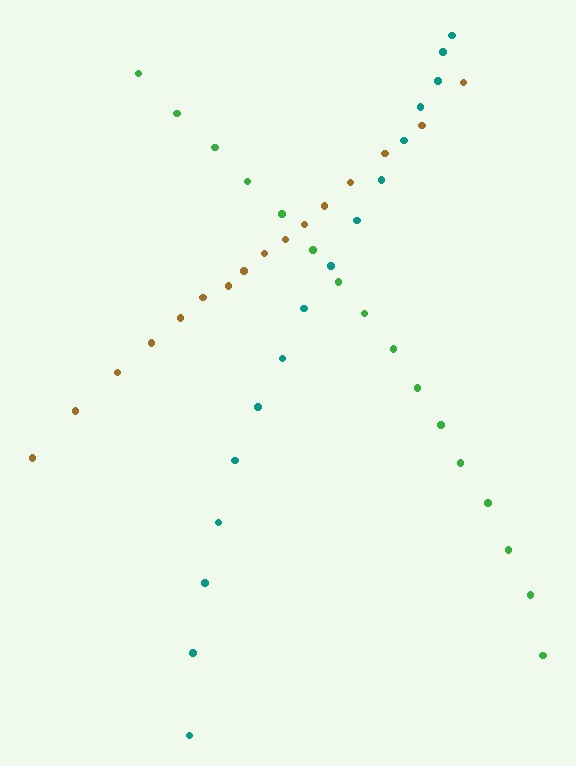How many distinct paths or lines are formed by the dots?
There are 3 distinct paths.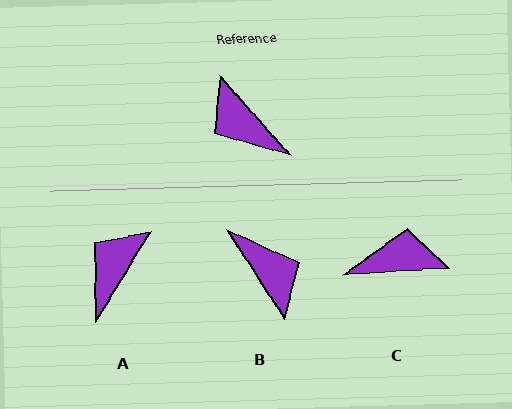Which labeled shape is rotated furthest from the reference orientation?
B, about 172 degrees away.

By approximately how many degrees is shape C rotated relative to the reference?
Approximately 128 degrees clockwise.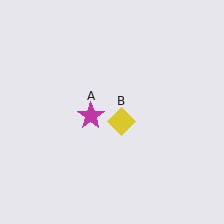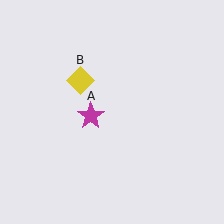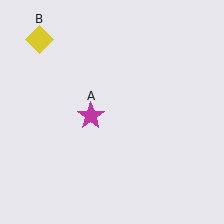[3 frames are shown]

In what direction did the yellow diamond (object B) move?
The yellow diamond (object B) moved up and to the left.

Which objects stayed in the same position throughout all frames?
Magenta star (object A) remained stationary.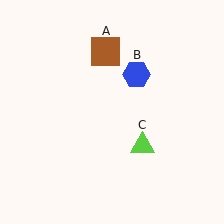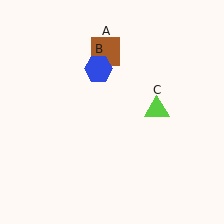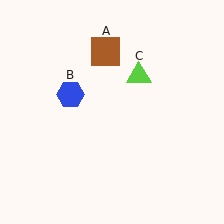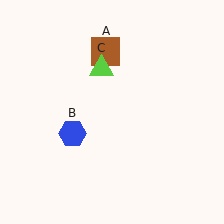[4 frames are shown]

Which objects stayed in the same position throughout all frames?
Brown square (object A) remained stationary.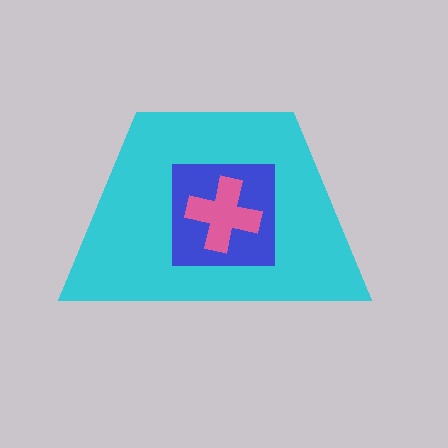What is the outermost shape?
The cyan trapezoid.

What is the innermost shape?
The pink cross.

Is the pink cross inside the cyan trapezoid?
Yes.